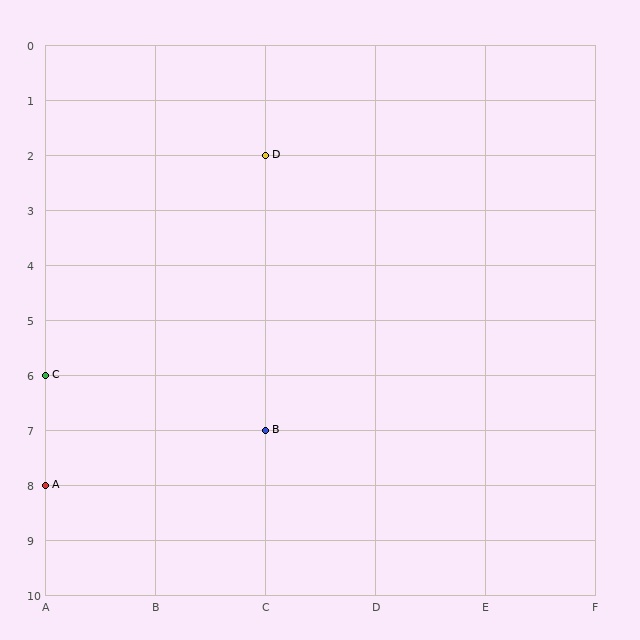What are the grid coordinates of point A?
Point A is at grid coordinates (A, 8).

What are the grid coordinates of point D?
Point D is at grid coordinates (C, 2).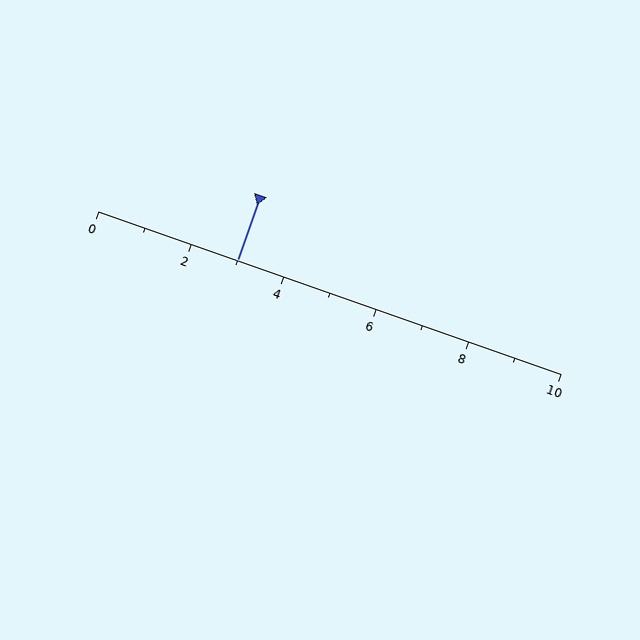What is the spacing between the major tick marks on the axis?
The major ticks are spaced 2 apart.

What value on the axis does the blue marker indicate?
The marker indicates approximately 3.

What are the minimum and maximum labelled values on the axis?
The axis runs from 0 to 10.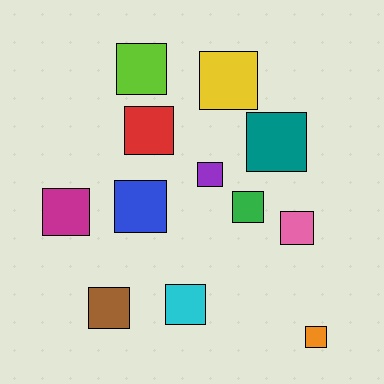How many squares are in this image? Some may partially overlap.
There are 12 squares.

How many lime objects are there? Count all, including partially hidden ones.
There is 1 lime object.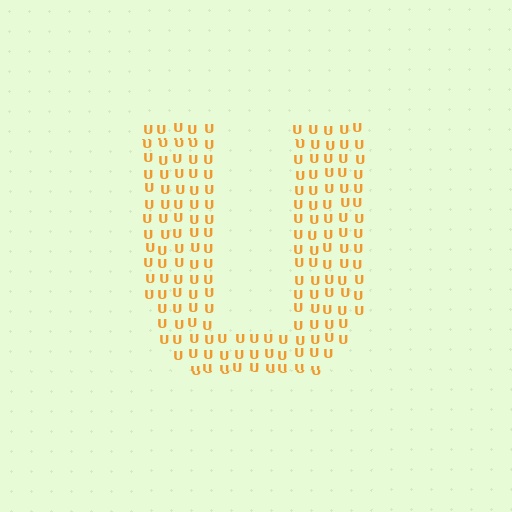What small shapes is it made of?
It is made of small letter U's.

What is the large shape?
The large shape is the letter U.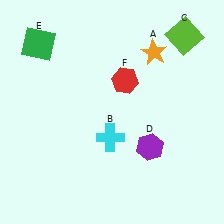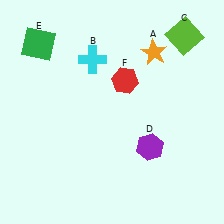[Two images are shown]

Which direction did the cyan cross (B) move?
The cyan cross (B) moved up.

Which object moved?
The cyan cross (B) moved up.